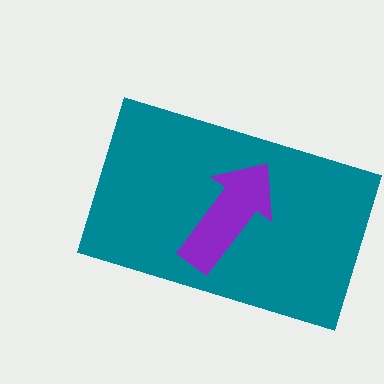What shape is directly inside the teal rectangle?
The purple arrow.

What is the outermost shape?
The teal rectangle.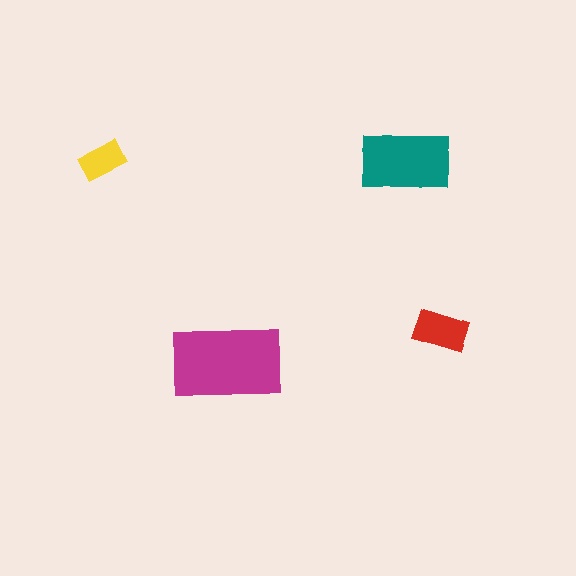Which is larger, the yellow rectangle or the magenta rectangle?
The magenta one.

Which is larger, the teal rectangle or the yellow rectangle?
The teal one.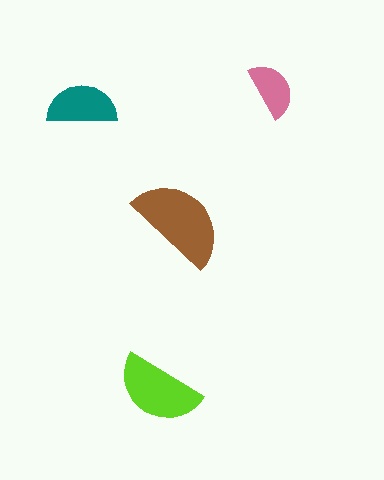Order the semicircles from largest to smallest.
the brown one, the lime one, the teal one, the pink one.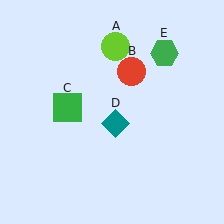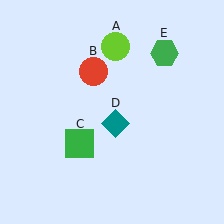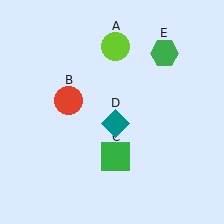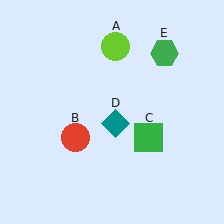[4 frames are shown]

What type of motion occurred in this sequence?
The red circle (object B), green square (object C) rotated counterclockwise around the center of the scene.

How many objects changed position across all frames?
2 objects changed position: red circle (object B), green square (object C).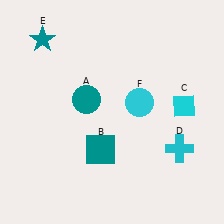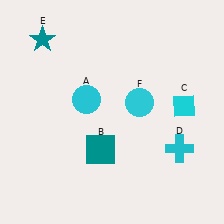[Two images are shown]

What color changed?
The circle (A) changed from teal in Image 1 to cyan in Image 2.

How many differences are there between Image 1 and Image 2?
There is 1 difference between the two images.